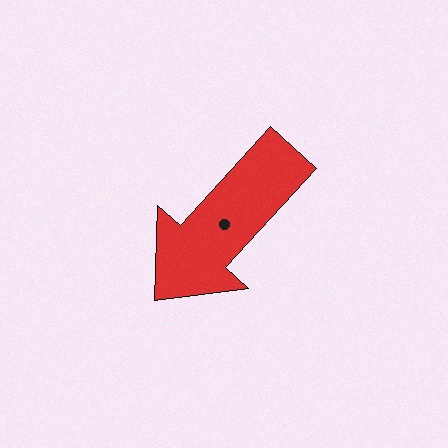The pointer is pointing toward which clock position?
Roughly 7 o'clock.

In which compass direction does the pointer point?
Southwest.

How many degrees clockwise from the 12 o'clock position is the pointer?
Approximately 222 degrees.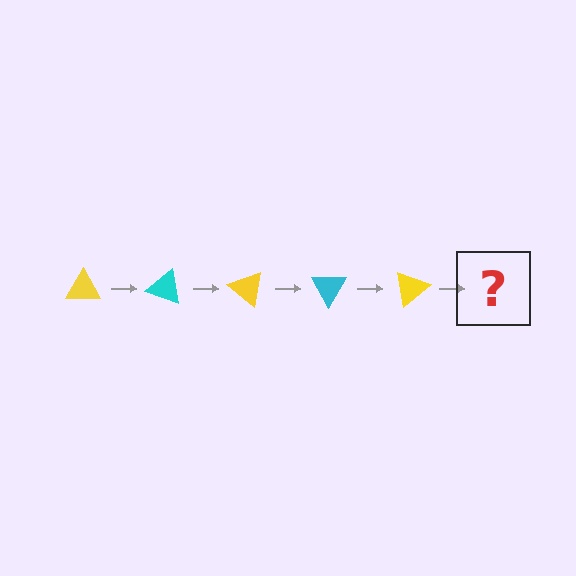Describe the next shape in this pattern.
It should be a cyan triangle, rotated 100 degrees from the start.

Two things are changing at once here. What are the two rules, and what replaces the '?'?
The two rules are that it rotates 20 degrees each step and the color cycles through yellow and cyan. The '?' should be a cyan triangle, rotated 100 degrees from the start.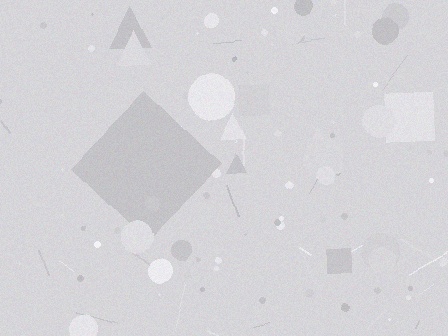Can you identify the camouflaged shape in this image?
The camouflaged shape is a diamond.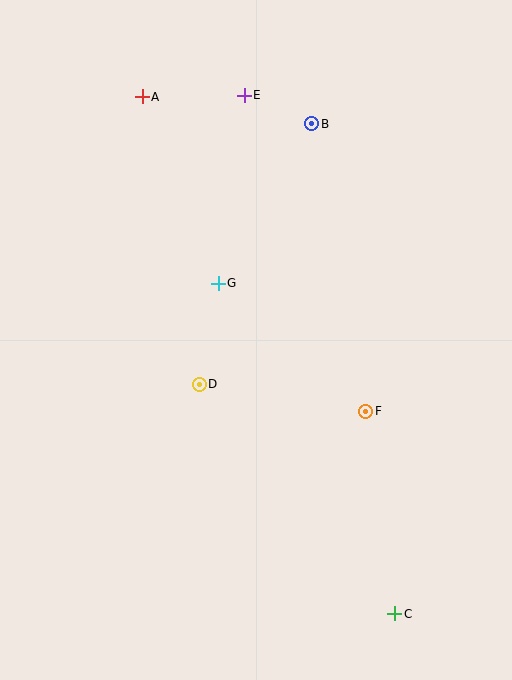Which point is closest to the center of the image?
Point G at (218, 283) is closest to the center.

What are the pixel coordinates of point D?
Point D is at (199, 384).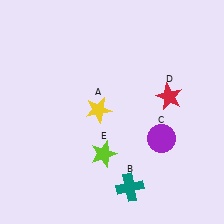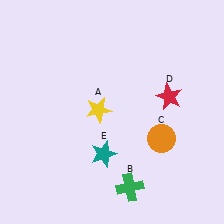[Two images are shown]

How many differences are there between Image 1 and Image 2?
There are 3 differences between the two images.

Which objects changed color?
B changed from teal to green. C changed from purple to orange. E changed from lime to teal.